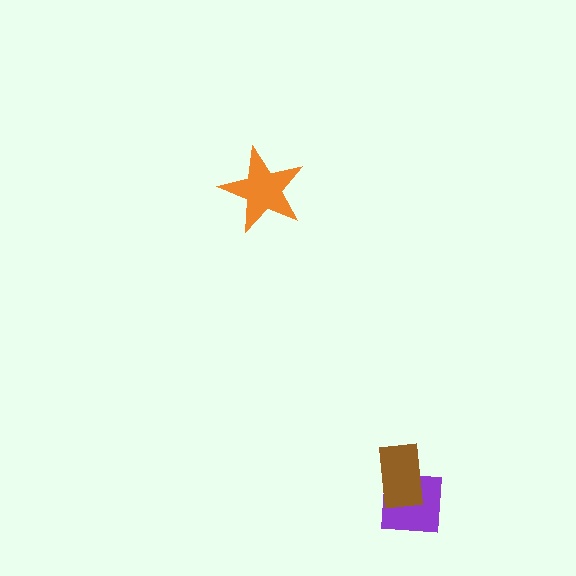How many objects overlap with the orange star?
0 objects overlap with the orange star.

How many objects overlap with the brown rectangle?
1 object overlaps with the brown rectangle.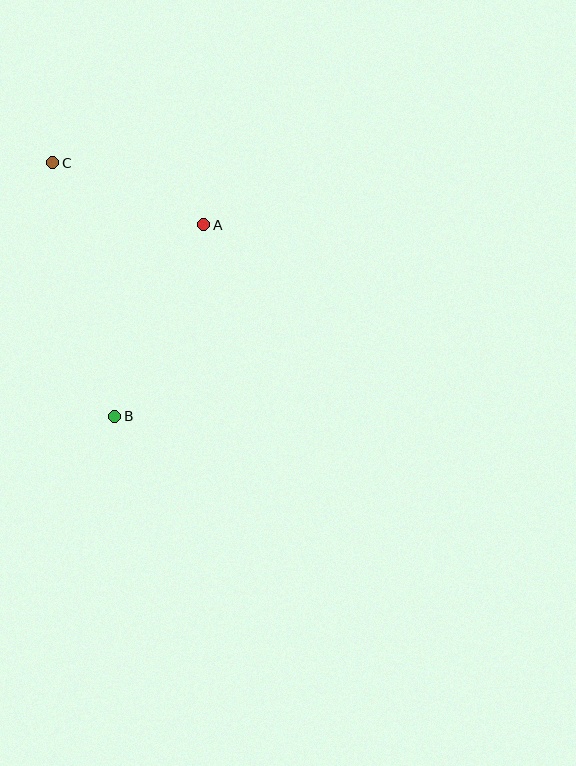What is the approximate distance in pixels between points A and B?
The distance between A and B is approximately 211 pixels.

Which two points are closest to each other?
Points A and C are closest to each other.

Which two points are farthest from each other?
Points B and C are farthest from each other.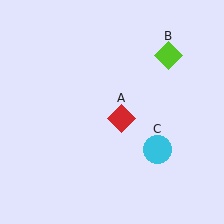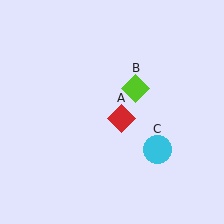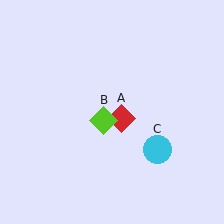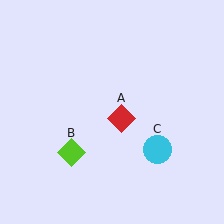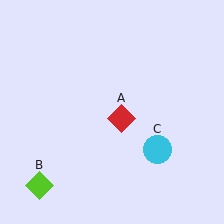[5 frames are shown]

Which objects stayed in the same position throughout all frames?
Red diamond (object A) and cyan circle (object C) remained stationary.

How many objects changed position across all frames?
1 object changed position: lime diamond (object B).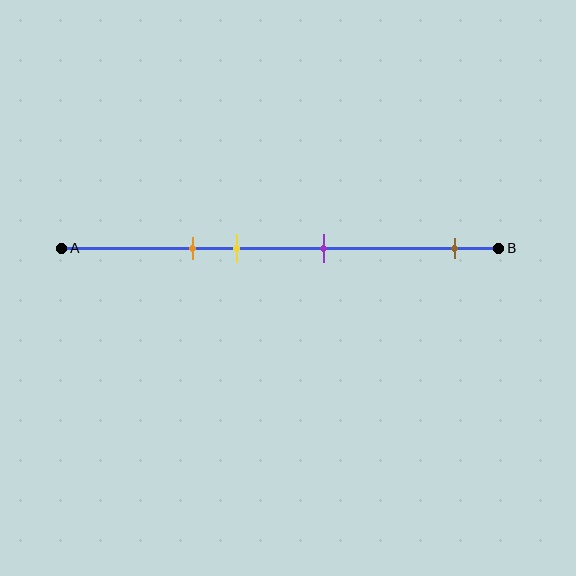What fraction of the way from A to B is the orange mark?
The orange mark is approximately 30% (0.3) of the way from A to B.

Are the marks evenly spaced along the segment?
No, the marks are not evenly spaced.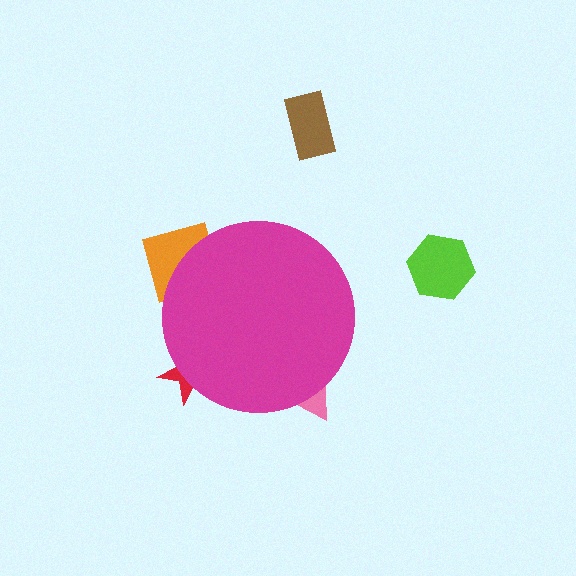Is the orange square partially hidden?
Yes, the orange square is partially hidden behind the magenta circle.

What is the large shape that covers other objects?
A magenta circle.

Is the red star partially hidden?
Yes, the red star is partially hidden behind the magenta circle.